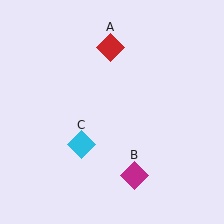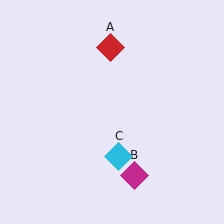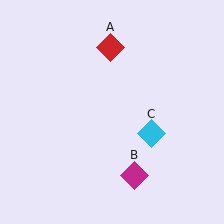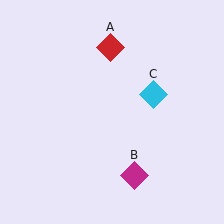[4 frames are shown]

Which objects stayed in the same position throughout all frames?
Red diamond (object A) and magenta diamond (object B) remained stationary.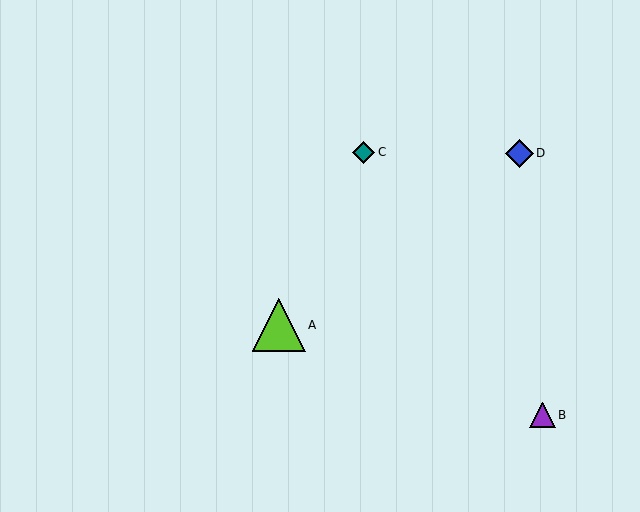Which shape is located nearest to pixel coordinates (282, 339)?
The lime triangle (labeled A) at (279, 325) is nearest to that location.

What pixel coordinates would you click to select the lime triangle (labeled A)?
Click at (279, 325) to select the lime triangle A.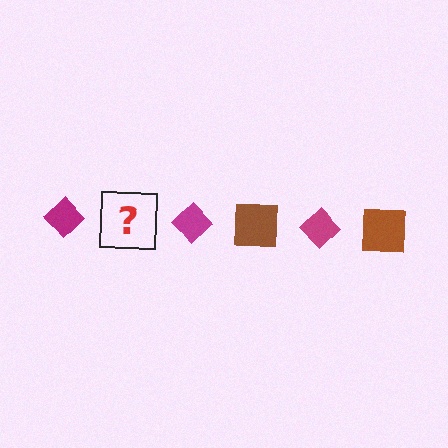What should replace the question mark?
The question mark should be replaced with a brown square.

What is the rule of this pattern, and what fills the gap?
The rule is that the pattern alternates between magenta diamond and brown square. The gap should be filled with a brown square.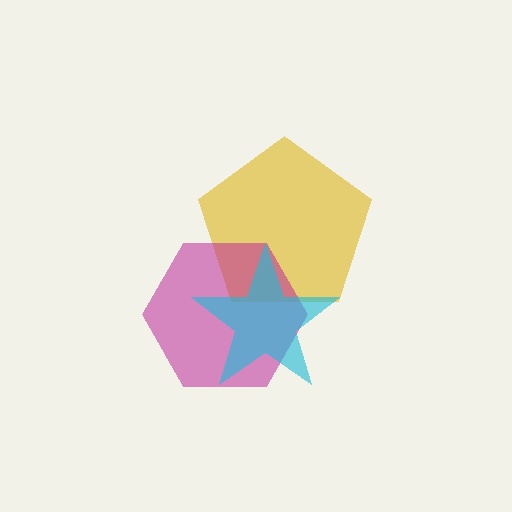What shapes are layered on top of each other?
The layered shapes are: a yellow pentagon, a magenta hexagon, a cyan star.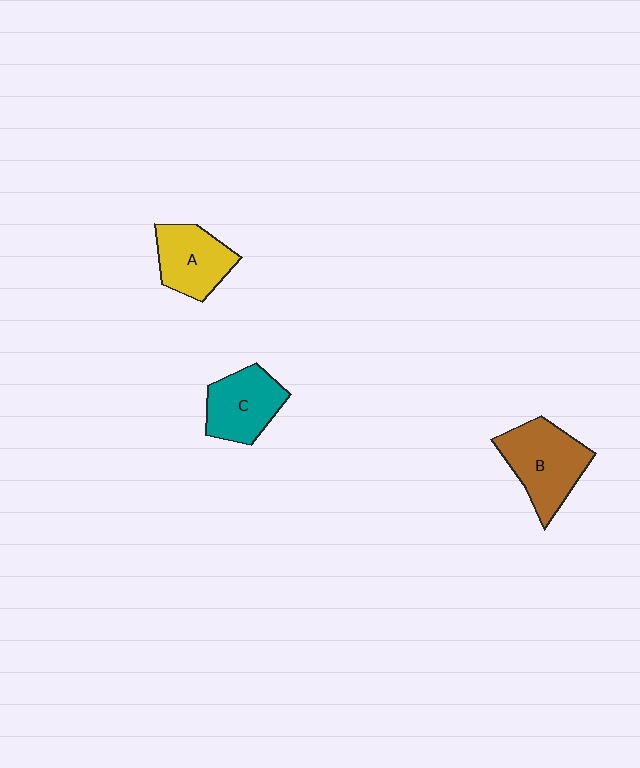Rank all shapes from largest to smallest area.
From largest to smallest: B (brown), C (teal), A (yellow).